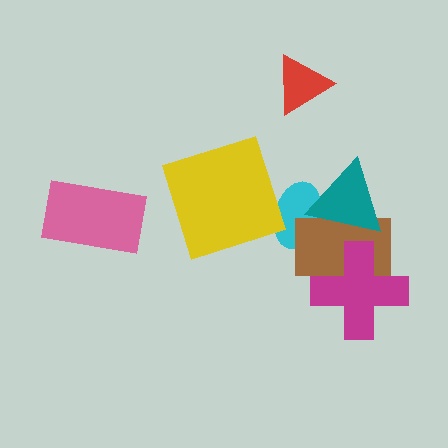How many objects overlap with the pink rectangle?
0 objects overlap with the pink rectangle.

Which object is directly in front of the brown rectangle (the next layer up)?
The magenta cross is directly in front of the brown rectangle.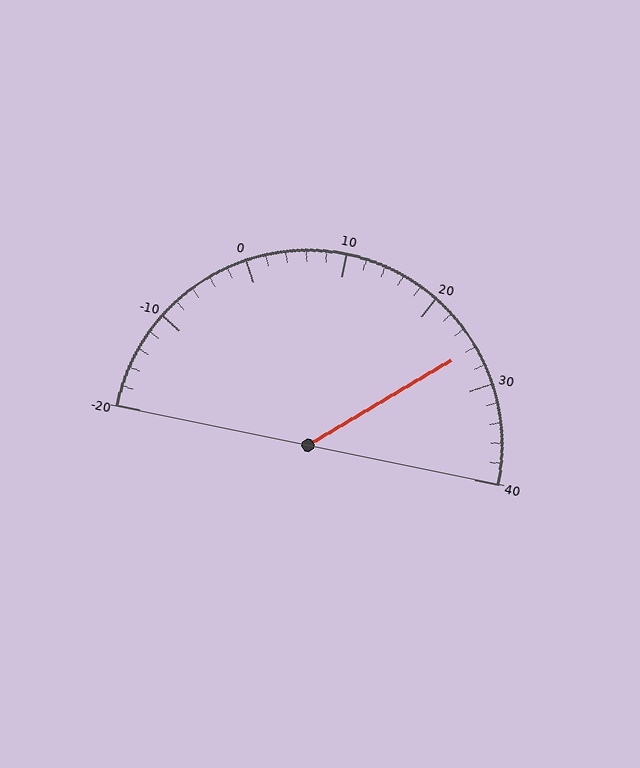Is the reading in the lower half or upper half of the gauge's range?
The reading is in the upper half of the range (-20 to 40).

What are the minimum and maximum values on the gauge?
The gauge ranges from -20 to 40.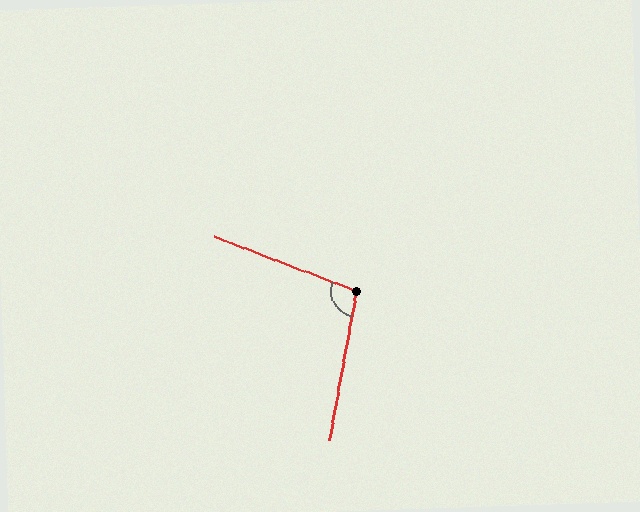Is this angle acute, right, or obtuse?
It is obtuse.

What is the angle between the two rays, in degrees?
Approximately 100 degrees.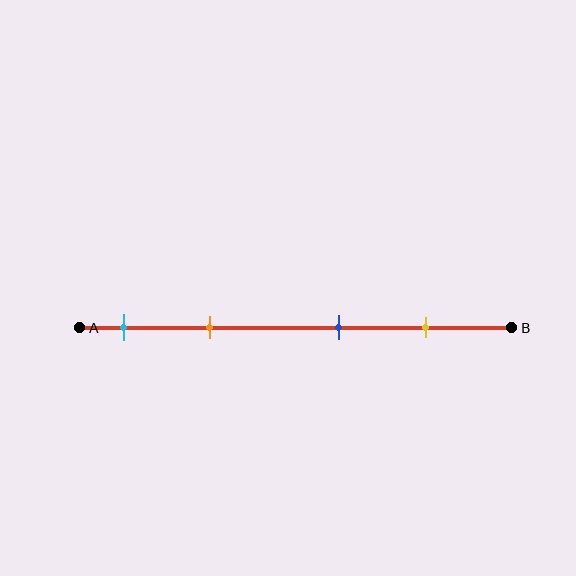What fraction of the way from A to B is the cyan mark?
The cyan mark is approximately 10% (0.1) of the way from A to B.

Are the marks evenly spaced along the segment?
No, the marks are not evenly spaced.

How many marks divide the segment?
There are 4 marks dividing the segment.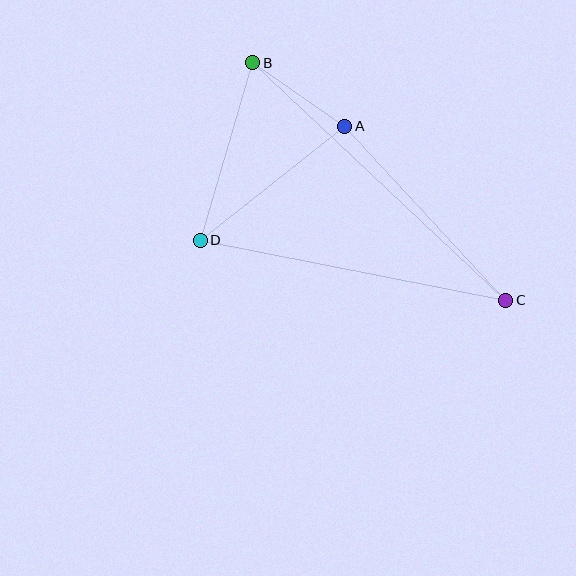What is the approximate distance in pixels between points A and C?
The distance between A and C is approximately 237 pixels.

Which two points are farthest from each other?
Points B and C are farthest from each other.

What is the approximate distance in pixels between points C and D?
The distance between C and D is approximately 311 pixels.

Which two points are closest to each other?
Points A and B are closest to each other.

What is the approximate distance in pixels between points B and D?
The distance between B and D is approximately 185 pixels.